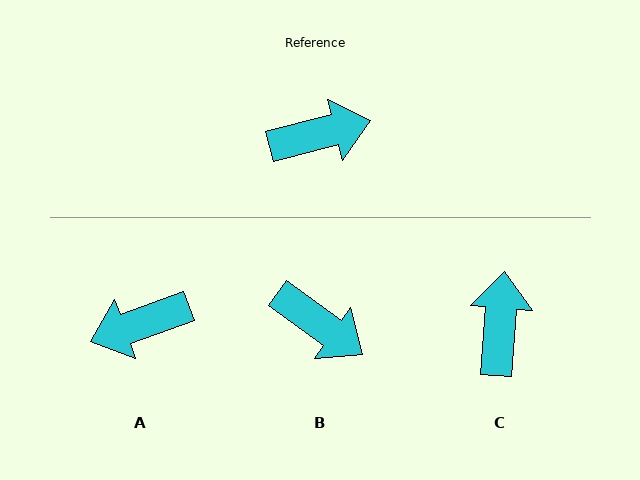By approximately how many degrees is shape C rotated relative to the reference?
Approximately 71 degrees counter-clockwise.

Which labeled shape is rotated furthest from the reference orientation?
A, about 175 degrees away.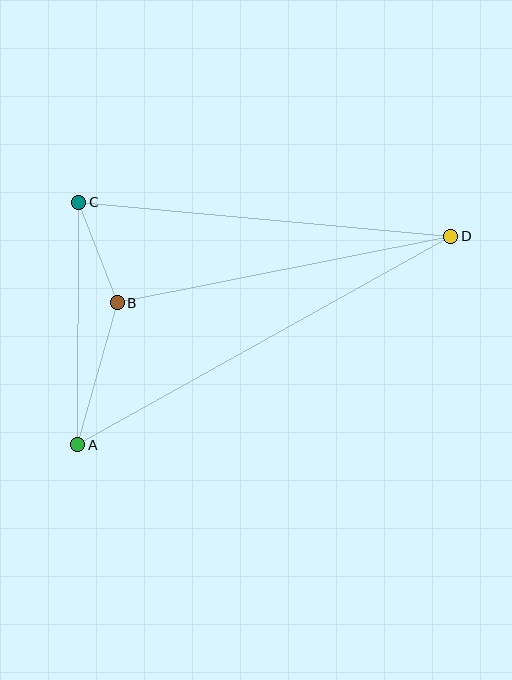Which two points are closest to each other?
Points B and C are closest to each other.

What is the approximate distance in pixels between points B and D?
The distance between B and D is approximately 340 pixels.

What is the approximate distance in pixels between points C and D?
The distance between C and D is approximately 374 pixels.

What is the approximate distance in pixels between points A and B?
The distance between A and B is approximately 147 pixels.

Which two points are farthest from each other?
Points A and D are farthest from each other.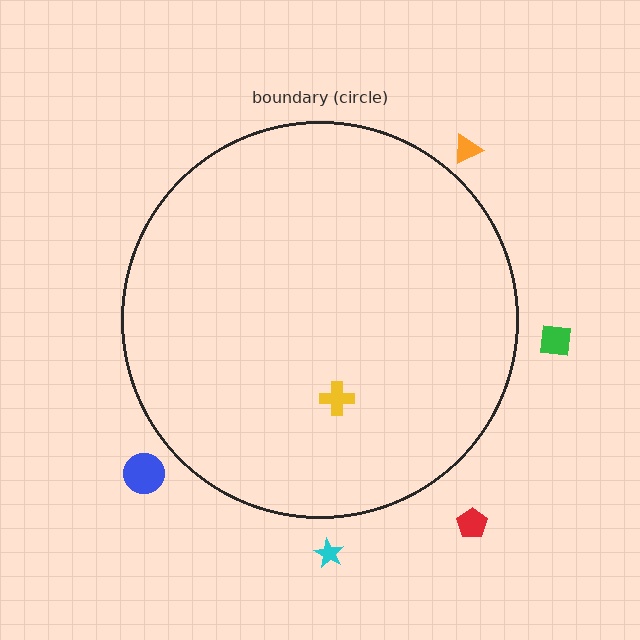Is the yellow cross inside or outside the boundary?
Inside.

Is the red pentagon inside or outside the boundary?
Outside.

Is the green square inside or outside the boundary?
Outside.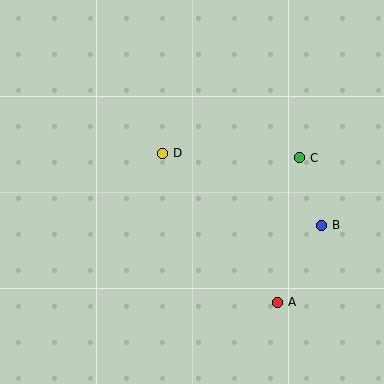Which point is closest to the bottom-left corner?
Point D is closest to the bottom-left corner.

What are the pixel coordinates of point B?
Point B is at (322, 225).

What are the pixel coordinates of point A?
Point A is at (278, 302).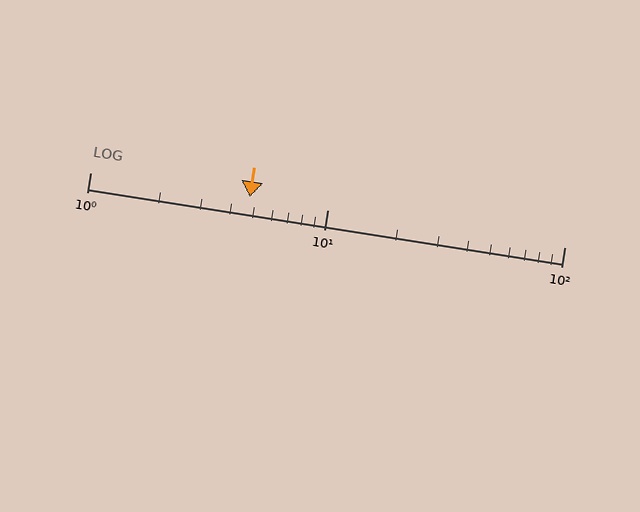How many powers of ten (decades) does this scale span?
The scale spans 2 decades, from 1 to 100.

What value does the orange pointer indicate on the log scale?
The pointer indicates approximately 4.7.